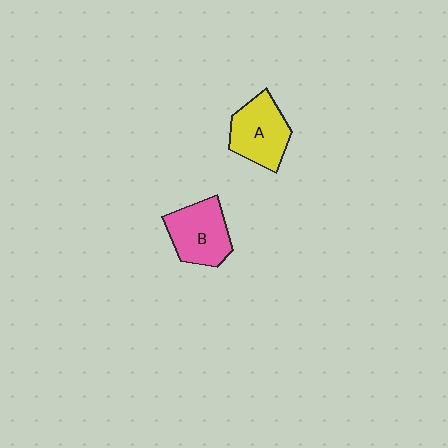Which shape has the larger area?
Shape A (yellow).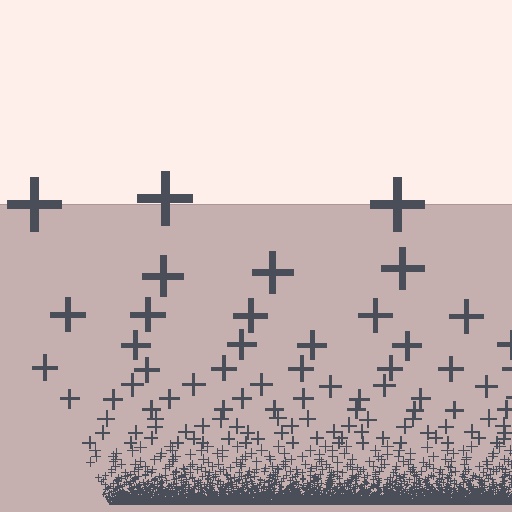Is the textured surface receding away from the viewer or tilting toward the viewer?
The surface appears to tilt toward the viewer. Texture elements get larger and sparser toward the top.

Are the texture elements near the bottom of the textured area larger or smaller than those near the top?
Smaller. The gradient is inverted — elements near the bottom are smaller and denser.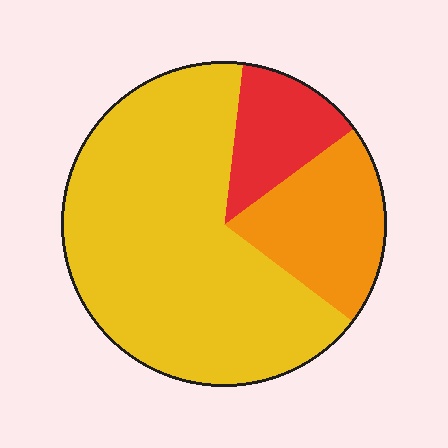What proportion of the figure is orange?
Orange covers roughly 20% of the figure.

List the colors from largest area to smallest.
From largest to smallest: yellow, orange, red.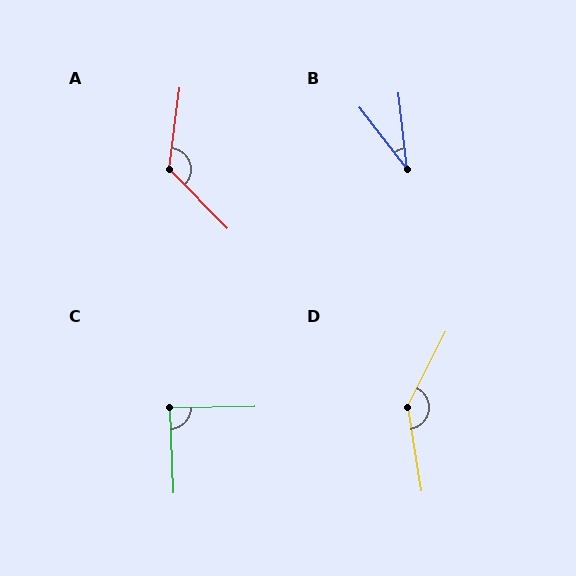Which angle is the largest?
D, at approximately 144 degrees.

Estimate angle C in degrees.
Approximately 89 degrees.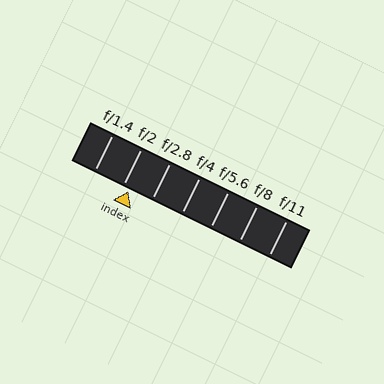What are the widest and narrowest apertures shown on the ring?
The widest aperture shown is f/1.4 and the narrowest is f/11.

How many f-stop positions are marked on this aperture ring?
There are 7 f-stop positions marked.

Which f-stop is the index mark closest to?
The index mark is closest to f/2.